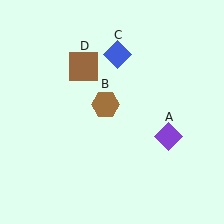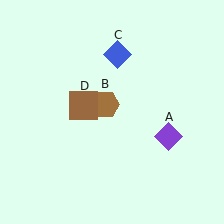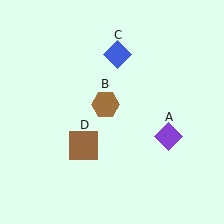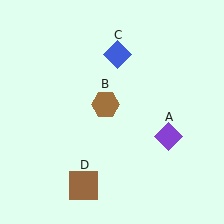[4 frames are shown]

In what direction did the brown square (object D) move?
The brown square (object D) moved down.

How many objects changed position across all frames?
1 object changed position: brown square (object D).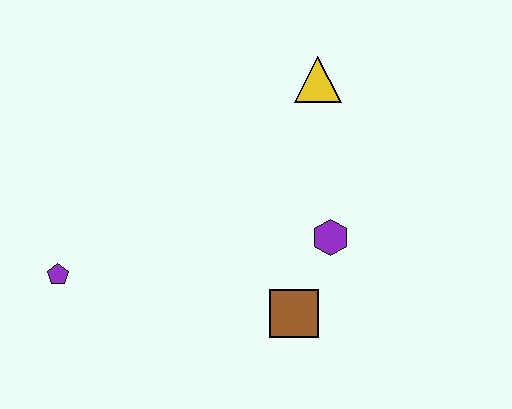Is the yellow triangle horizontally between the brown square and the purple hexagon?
Yes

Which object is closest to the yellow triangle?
The purple hexagon is closest to the yellow triangle.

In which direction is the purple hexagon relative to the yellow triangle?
The purple hexagon is below the yellow triangle.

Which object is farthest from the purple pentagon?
The yellow triangle is farthest from the purple pentagon.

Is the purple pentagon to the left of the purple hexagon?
Yes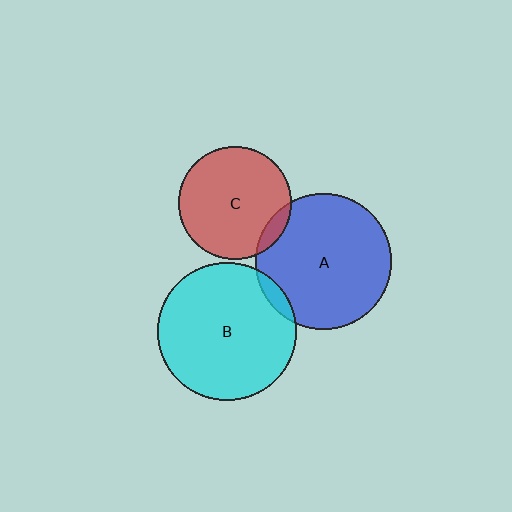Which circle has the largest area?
Circle B (cyan).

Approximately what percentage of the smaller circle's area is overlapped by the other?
Approximately 5%.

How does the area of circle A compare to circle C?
Approximately 1.4 times.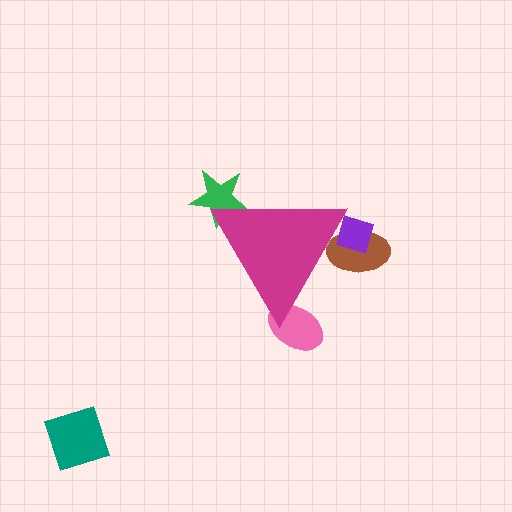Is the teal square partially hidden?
No, the teal square is fully visible.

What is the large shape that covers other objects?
A magenta triangle.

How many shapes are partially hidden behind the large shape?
4 shapes are partially hidden.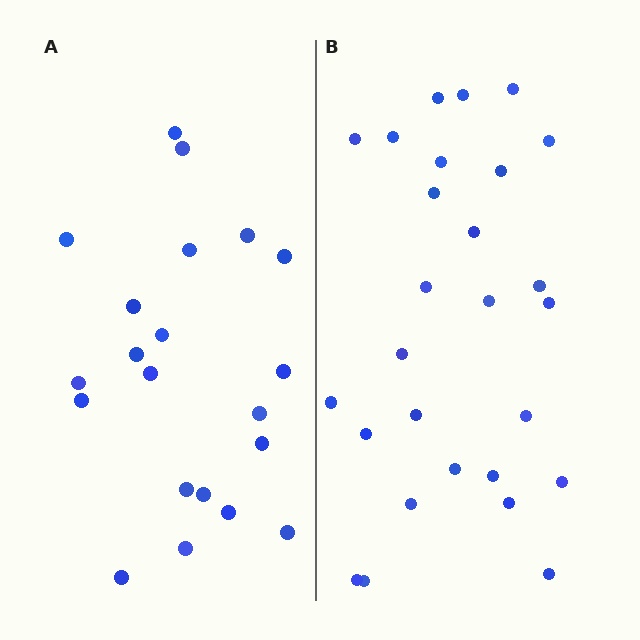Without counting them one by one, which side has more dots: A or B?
Region B (the right region) has more dots.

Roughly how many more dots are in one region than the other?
Region B has about 6 more dots than region A.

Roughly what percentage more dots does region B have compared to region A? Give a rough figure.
About 30% more.